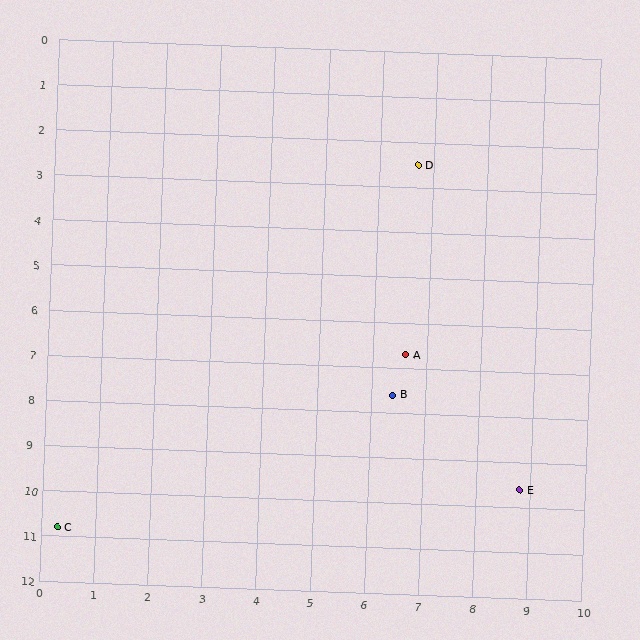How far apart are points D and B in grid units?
Points D and B are about 5.1 grid units apart.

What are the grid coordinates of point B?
Point B is at approximately (6.4, 7.6).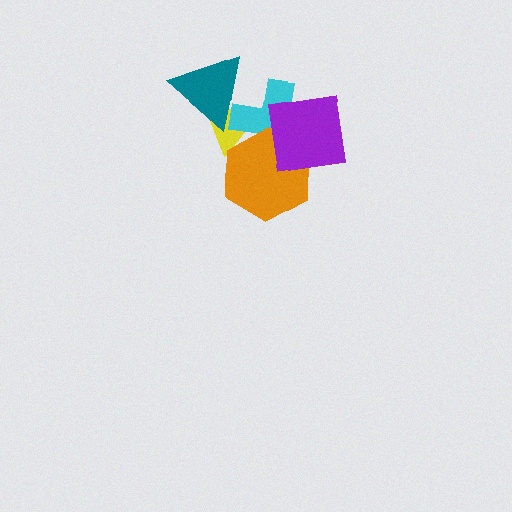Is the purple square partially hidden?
No, no other shape covers it.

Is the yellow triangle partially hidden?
Yes, it is partially covered by another shape.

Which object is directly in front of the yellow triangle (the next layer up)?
The cyan cross is directly in front of the yellow triangle.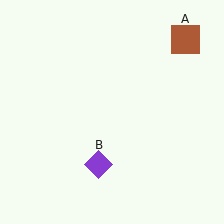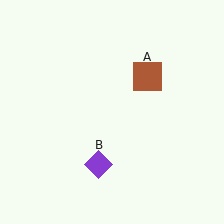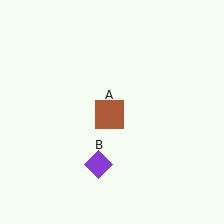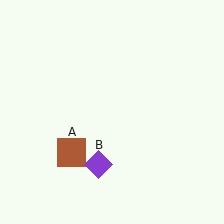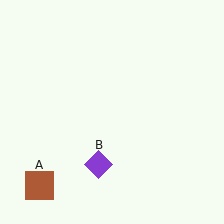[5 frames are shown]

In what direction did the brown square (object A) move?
The brown square (object A) moved down and to the left.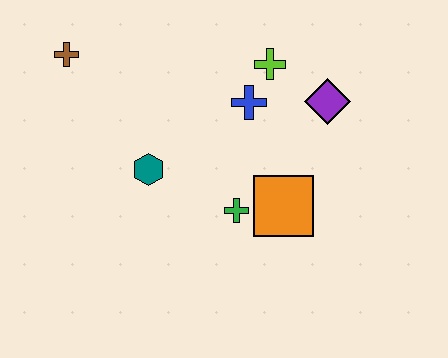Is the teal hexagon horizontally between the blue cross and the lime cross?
No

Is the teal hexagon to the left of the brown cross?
No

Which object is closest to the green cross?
The orange square is closest to the green cross.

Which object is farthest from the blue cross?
The brown cross is farthest from the blue cross.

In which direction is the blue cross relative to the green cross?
The blue cross is above the green cross.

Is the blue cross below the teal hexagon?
No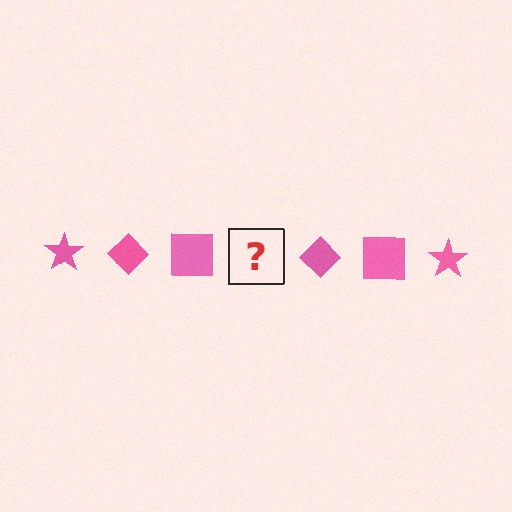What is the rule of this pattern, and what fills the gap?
The rule is that the pattern cycles through star, diamond, square shapes in pink. The gap should be filled with a pink star.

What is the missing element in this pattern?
The missing element is a pink star.